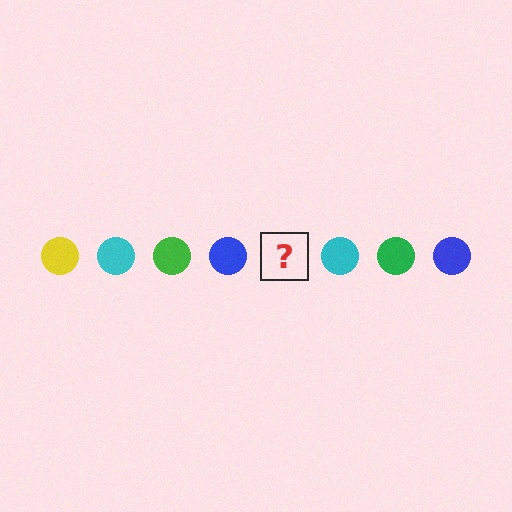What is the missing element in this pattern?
The missing element is a yellow circle.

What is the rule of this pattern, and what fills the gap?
The rule is that the pattern cycles through yellow, cyan, green, blue circles. The gap should be filled with a yellow circle.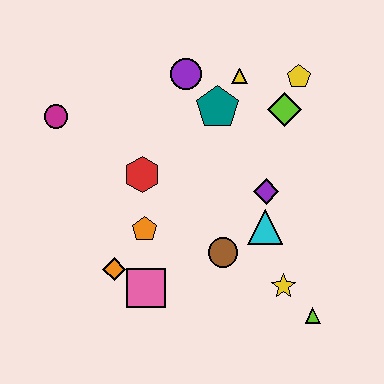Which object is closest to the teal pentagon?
The yellow triangle is closest to the teal pentagon.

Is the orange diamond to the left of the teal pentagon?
Yes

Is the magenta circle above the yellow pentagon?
No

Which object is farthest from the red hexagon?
The lime triangle is farthest from the red hexagon.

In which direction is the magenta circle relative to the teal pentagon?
The magenta circle is to the left of the teal pentagon.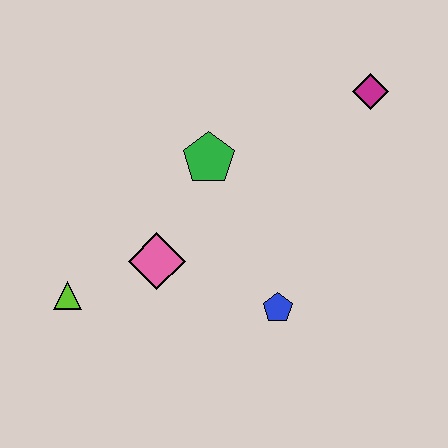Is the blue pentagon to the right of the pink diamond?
Yes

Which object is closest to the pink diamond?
The lime triangle is closest to the pink diamond.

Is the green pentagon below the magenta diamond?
Yes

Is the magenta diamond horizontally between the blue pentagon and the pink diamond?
No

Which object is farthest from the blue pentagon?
The magenta diamond is farthest from the blue pentagon.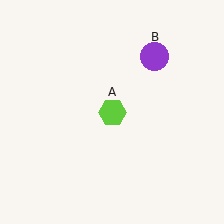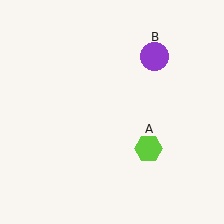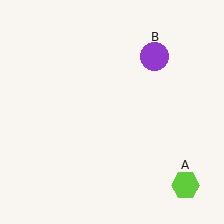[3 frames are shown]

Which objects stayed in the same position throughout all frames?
Purple circle (object B) remained stationary.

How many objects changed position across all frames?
1 object changed position: lime hexagon (object A).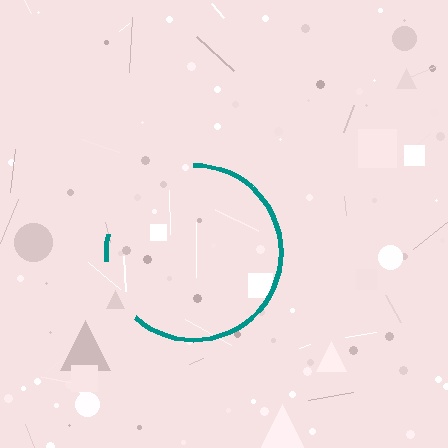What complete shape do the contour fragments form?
The contour fragments form a circle.